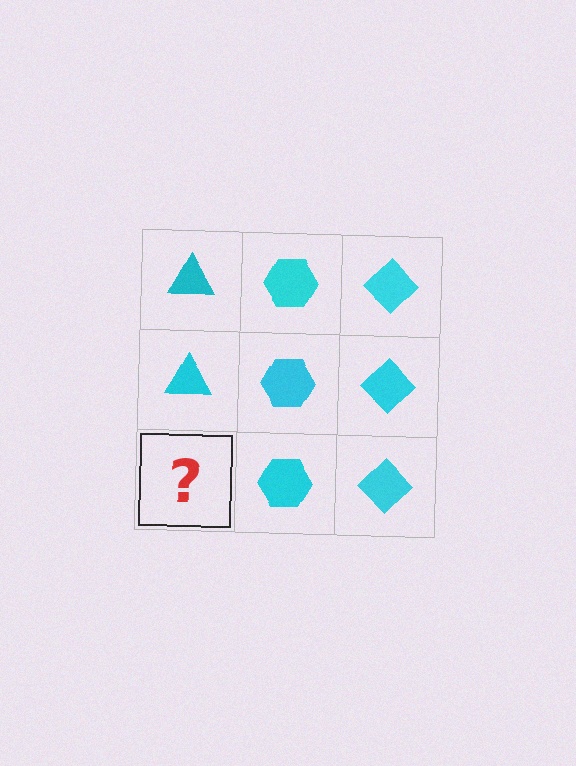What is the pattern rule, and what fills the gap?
The rule is that each column has a consistent shape. The gap should be filled with a cyan triangle.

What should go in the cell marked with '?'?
The missing cell should contain a cyan triangle.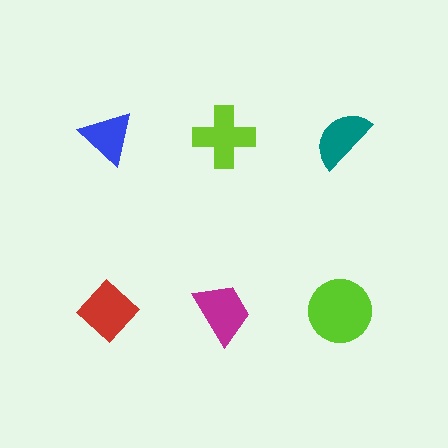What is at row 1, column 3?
A teal semicircle.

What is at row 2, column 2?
A magenta trapezoid.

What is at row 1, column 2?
A lime cross.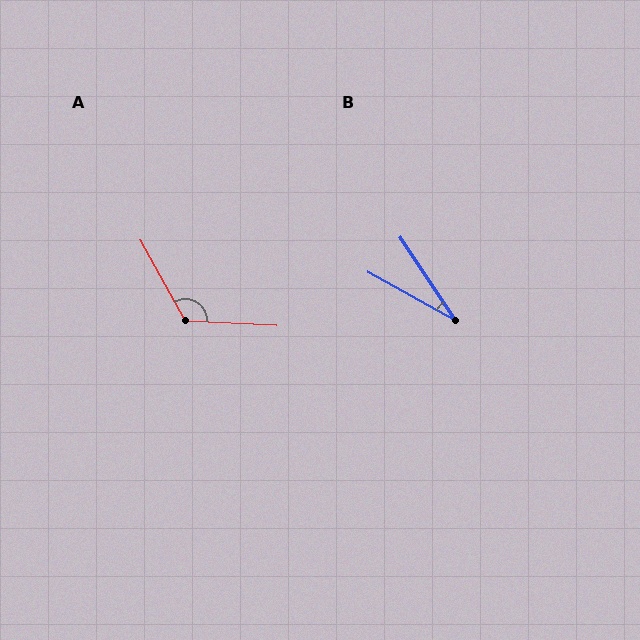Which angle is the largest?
A, at approximately 122 degrees.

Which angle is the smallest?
B, at approximately 27 degrees.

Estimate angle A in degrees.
Approximately 122 degrees.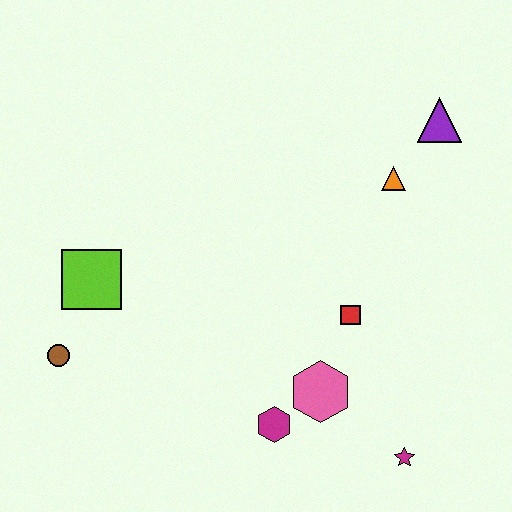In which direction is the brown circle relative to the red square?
The brown circle is to the left of the red square.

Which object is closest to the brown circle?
The lime square is closest to the brown circle.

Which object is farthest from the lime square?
The purple triangle is farthest from the lime square.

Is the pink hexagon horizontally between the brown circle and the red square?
Yes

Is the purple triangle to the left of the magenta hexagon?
No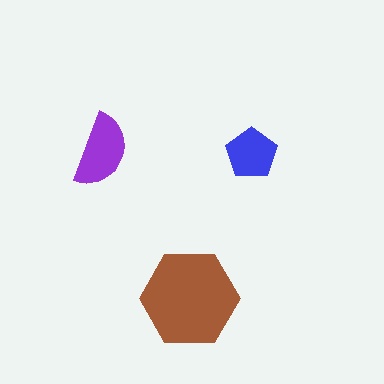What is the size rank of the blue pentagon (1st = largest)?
3rd.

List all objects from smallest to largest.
The blue pentagon, the purple semicircle, the brown hexagon.